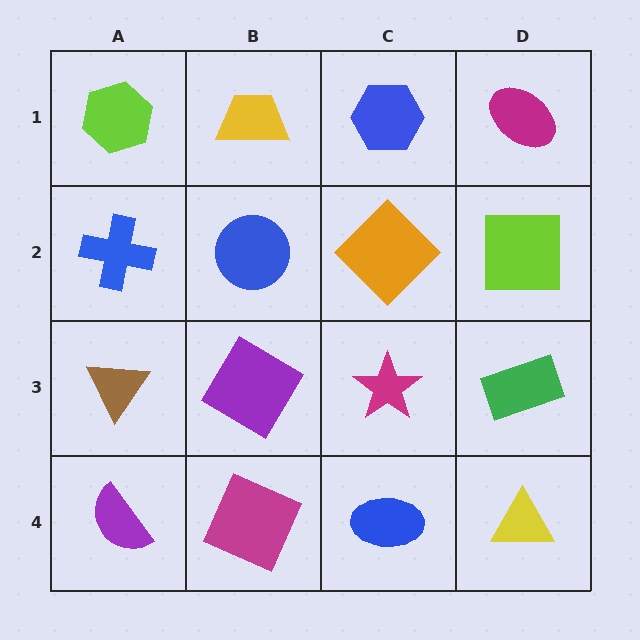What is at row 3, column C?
A magenta star.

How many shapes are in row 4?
4 shapes.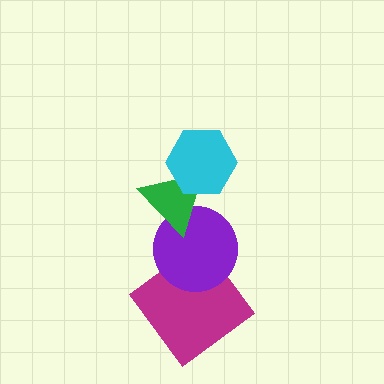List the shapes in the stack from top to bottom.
From top to bottom: the cyan hexagon, the green triangle, the purple circle, the magenta diamond.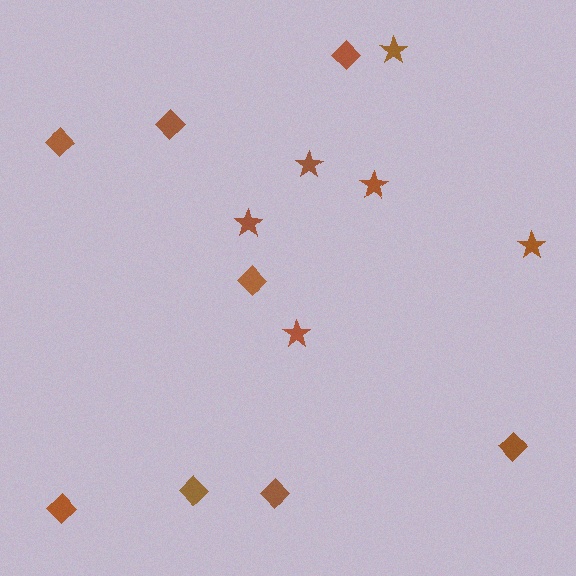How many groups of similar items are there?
There are 2 groups: one group of diamonds (8) and one group of stars (6).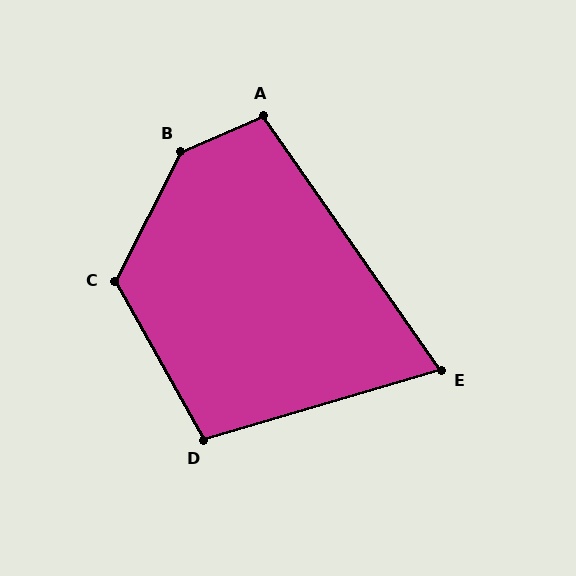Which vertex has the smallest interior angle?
E, at approximately 71 degrees.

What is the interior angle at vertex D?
Approximately 103 degrees (obtuse).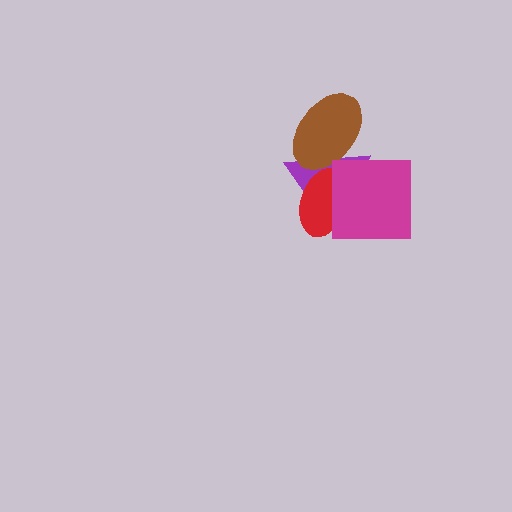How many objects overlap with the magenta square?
2 objects overlap with the magenta square.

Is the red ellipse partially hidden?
Yes, it is partially covered by another shape.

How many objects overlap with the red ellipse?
2 objects overlap with the red ellipse.